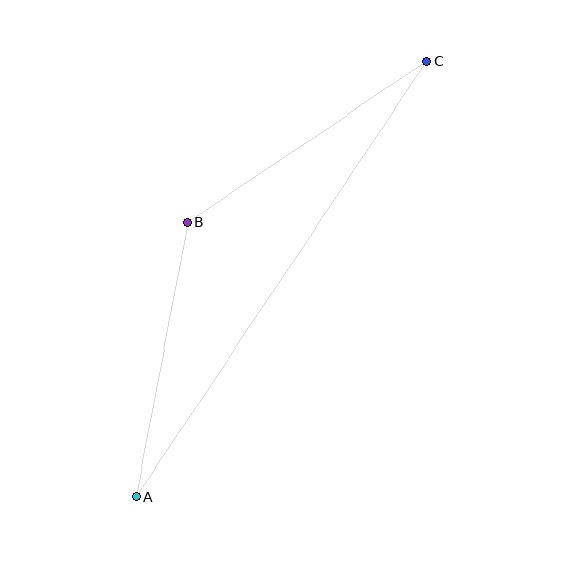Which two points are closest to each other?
Points A and B are closest to each other.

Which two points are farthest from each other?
Points A and C are farthest from each other.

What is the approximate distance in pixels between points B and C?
The distance between B and C is approximately 288 pixels.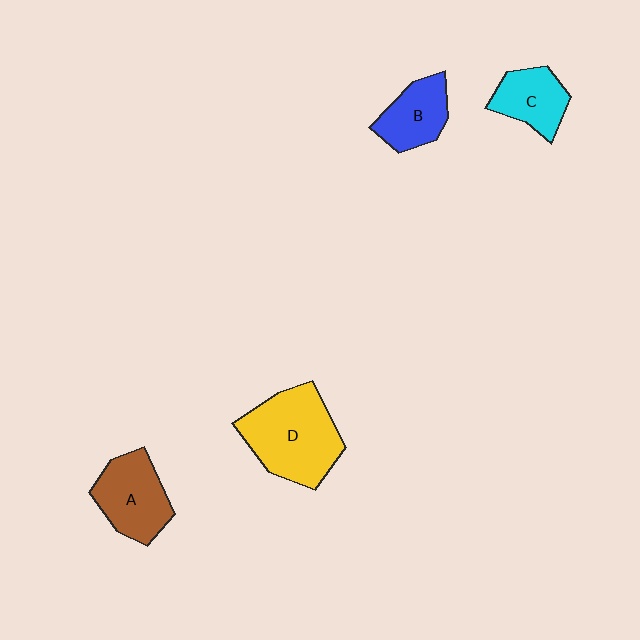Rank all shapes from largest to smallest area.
From largest to smallest: D (yellow), A (brown), B (blue), C (cyan).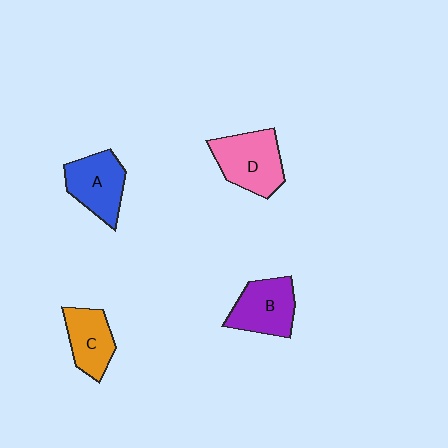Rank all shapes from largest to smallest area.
From largest to smallest: D (pink), B (purple), A (blue), C (orange).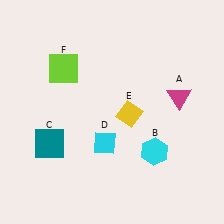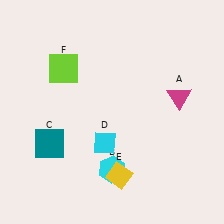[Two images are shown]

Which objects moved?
The objects that moved are: the cyan hexagon (B), the yellow diamond (E).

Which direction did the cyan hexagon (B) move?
The cyan hexagon (B) moved left.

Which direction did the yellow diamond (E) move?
The yellow diamond (E) moved down.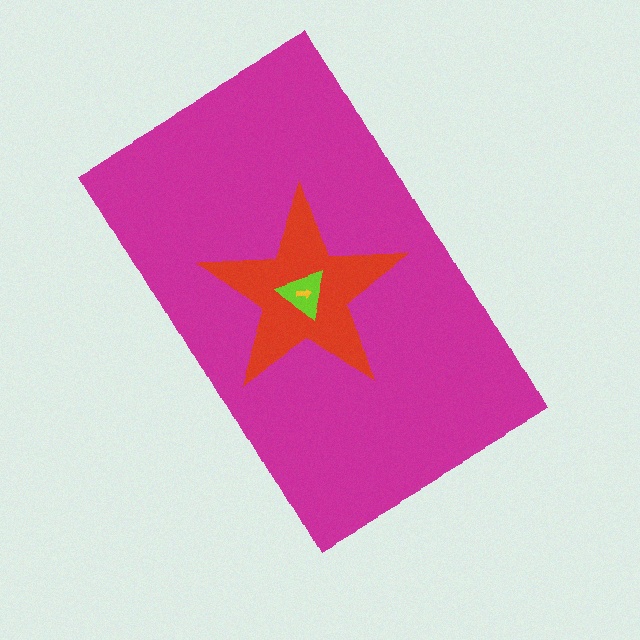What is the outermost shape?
The magenta rectangle.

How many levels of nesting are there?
4.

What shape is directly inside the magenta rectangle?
The red star.